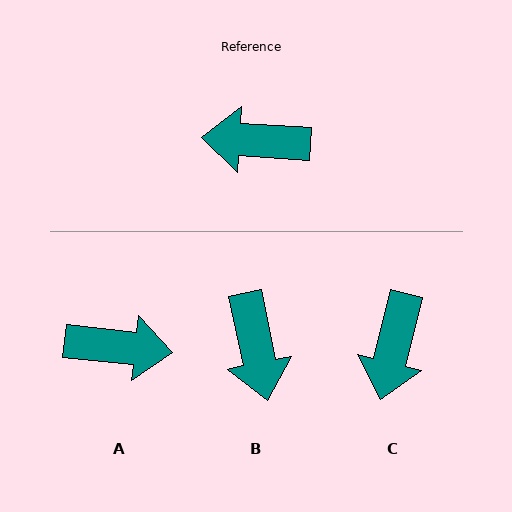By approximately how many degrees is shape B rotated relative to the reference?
Approximately 105 degrees counter-clockwise.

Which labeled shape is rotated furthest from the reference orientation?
A, about 177 degrees away.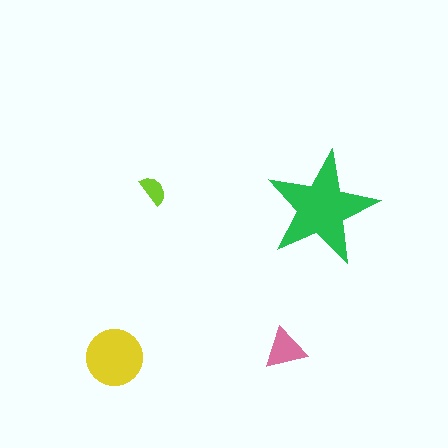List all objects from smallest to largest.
The lime semicircle, the pink triangle, the yellow circle, the green star.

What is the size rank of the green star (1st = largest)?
1st.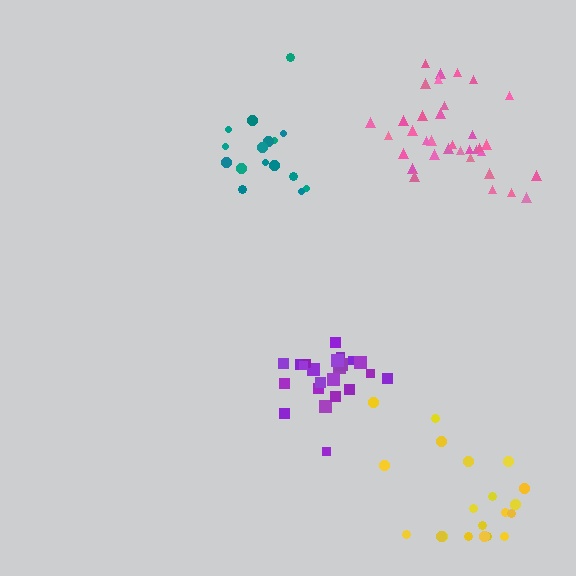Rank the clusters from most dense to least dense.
purple, pink, teal, yellow.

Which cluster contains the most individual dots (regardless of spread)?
Pink (35).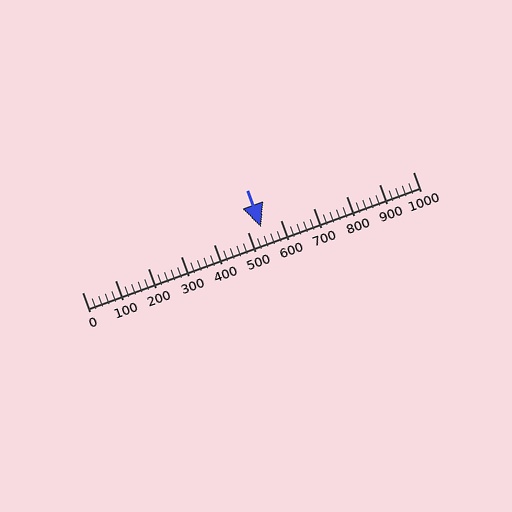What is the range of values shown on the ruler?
The ruler shows values from 0 to 1000.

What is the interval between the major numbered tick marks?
The major tick marks are spaced 100 units apart.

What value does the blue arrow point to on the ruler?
The blue arrow points to approximately 540.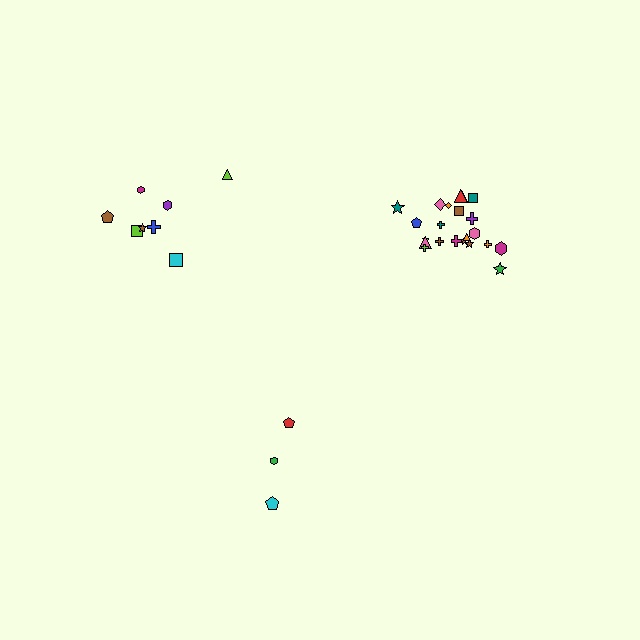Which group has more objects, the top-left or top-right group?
The top-right group.